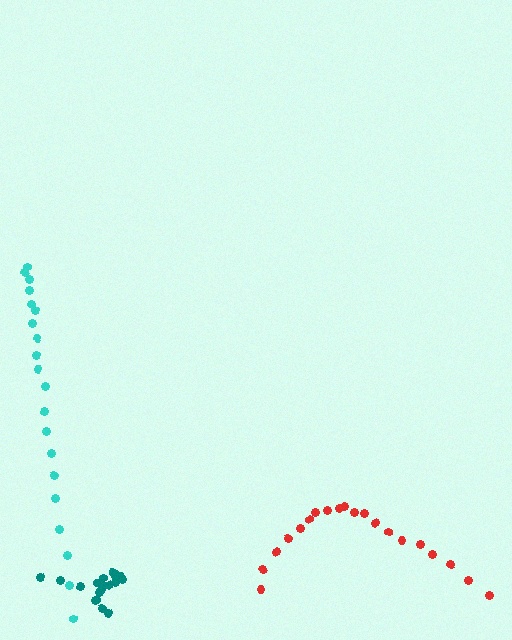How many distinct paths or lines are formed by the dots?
There are 3 distinct paths.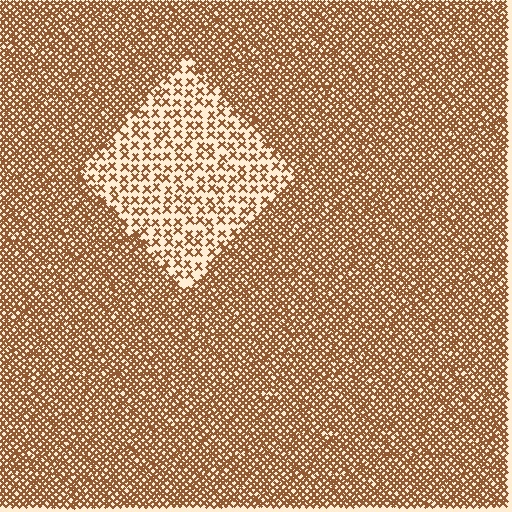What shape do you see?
I see a diamond.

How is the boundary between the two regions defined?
The boundary is defined by a change in element density (approximately 2.6x ratio). All elements are the same color, size, and shape.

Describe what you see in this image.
The image contains small brown elements arranged at two different densities. A diamond-shaped region is visible where the elements are less densely packed than the surrounding area.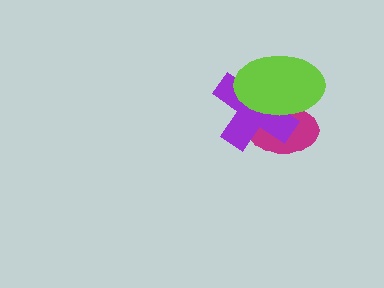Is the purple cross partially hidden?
Yes, it is partially covered by another shape.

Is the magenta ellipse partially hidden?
Yes, it is partially covered by another shape.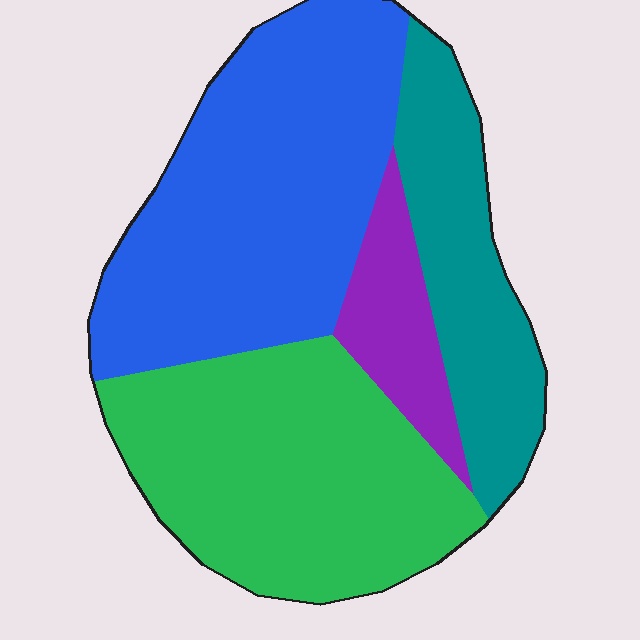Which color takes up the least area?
Purple, at roughly 10%.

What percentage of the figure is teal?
Teal takes up about one fifth (1/5) of the figure.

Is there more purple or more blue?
Blue.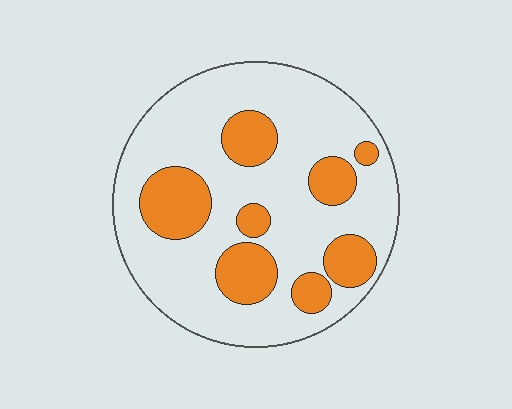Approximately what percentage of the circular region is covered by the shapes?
Approximately 25%.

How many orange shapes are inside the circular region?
8.